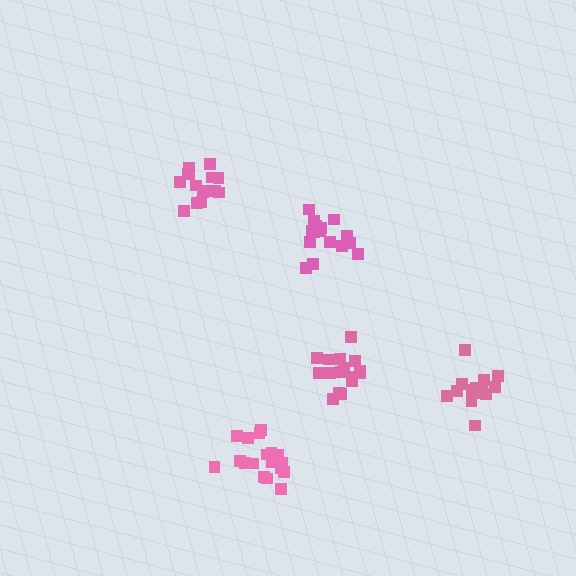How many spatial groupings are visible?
There are 5 spatial groupings.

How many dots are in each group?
Group 1: 15 dots, Group 2: 16 dots, Group 3: 18 dots, Group 4: 16 dots, Group 5: 15 dots (80 total).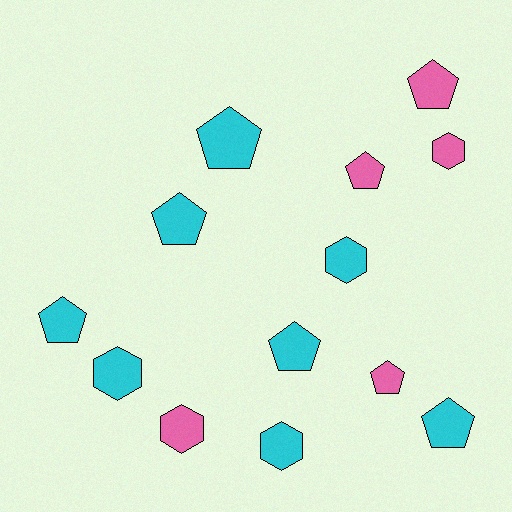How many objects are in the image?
There are 13 objects.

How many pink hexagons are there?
There are 2 pink hexagons.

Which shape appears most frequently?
Pentagon, with 8 objects.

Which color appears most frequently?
Cyan, with 8 objects.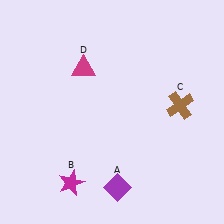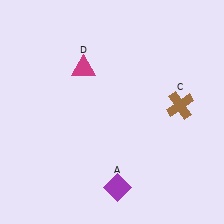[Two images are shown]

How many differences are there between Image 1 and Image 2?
There is 1 difference between the two images.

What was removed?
The magenta star (B) was removed in Image 2.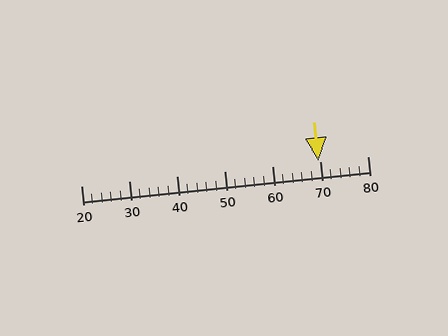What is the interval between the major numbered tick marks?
The major tick marks are spaced 10 units apart.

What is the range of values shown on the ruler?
The ruler shows values from 20 to 80.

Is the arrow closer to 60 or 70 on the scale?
The arrow is closer to 70.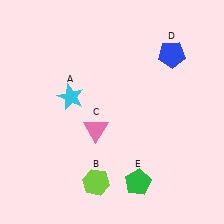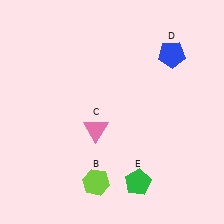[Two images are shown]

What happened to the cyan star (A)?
The cyan star (A) was removed in Image 2. It was in the top-left area of Image 1.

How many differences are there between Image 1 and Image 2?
There is 1 difference between the two images.